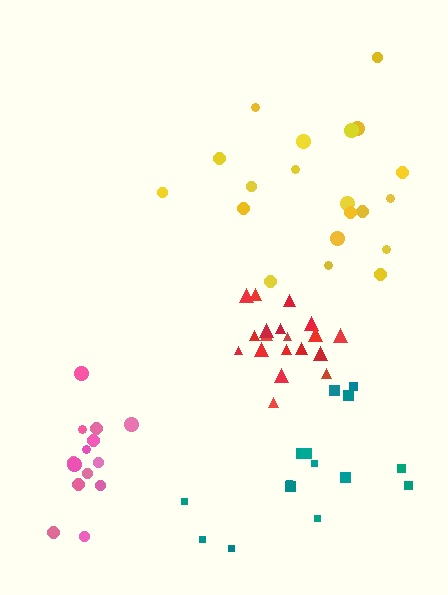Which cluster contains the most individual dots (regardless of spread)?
Yellow (20).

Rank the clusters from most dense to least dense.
red, pink, yellow, teal.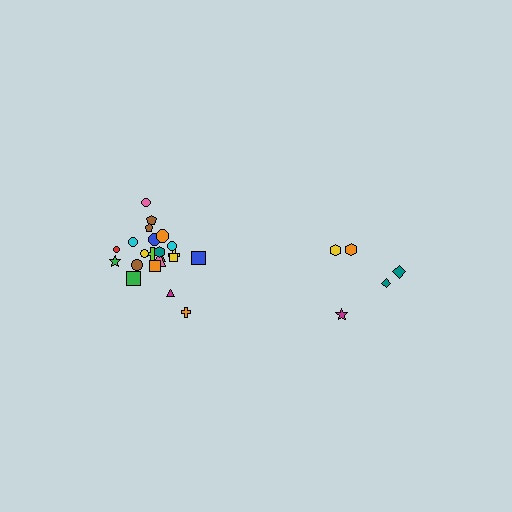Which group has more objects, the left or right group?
The left group.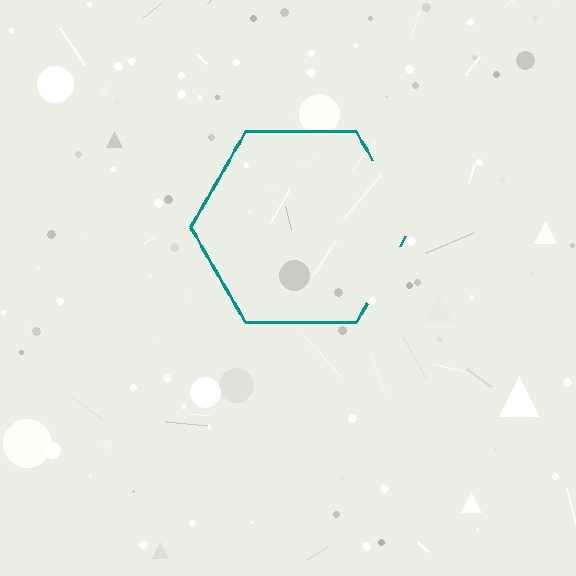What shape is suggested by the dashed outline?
The dashed outline suggests a hexagon.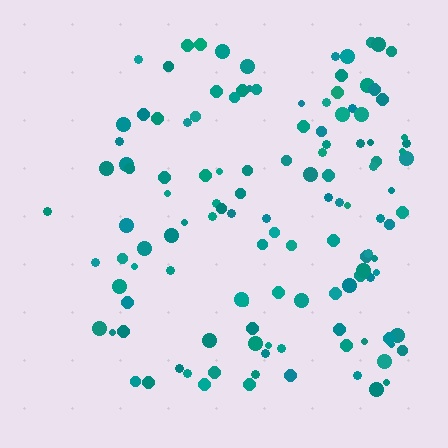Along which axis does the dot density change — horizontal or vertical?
Horizontal.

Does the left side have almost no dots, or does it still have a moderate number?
Still a moderate number, just noticeably fewer than the right.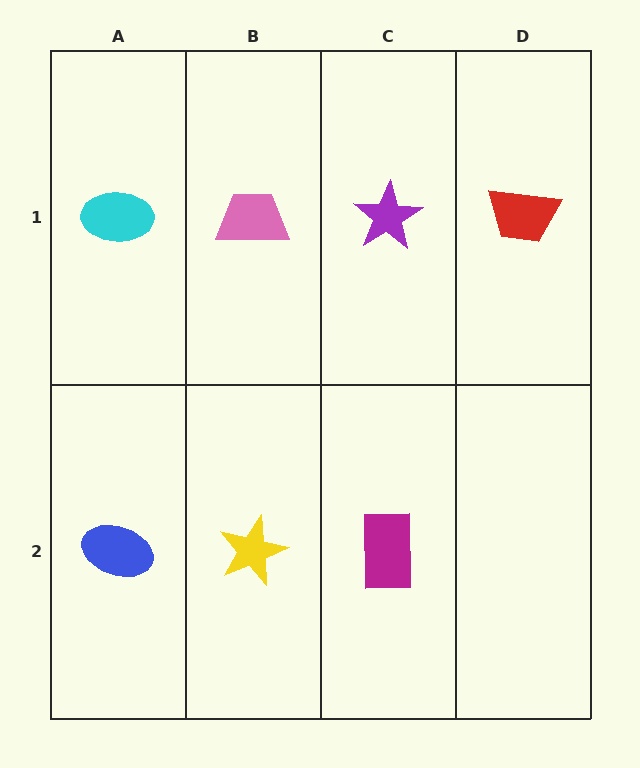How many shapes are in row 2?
3 shapes.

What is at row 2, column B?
A yellow star.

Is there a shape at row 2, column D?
No, that cell is empty.